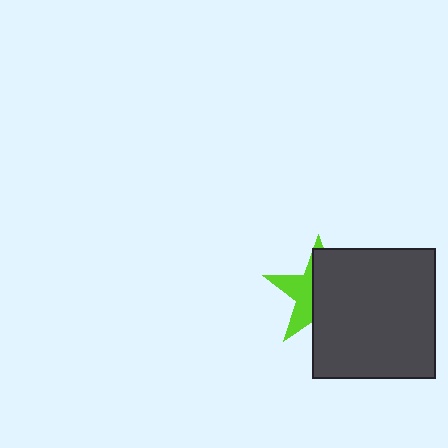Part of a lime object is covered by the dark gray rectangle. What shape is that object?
It is a star.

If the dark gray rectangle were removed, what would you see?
You would see the complete lime star.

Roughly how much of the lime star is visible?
A small part of it is visible (roughly 38%).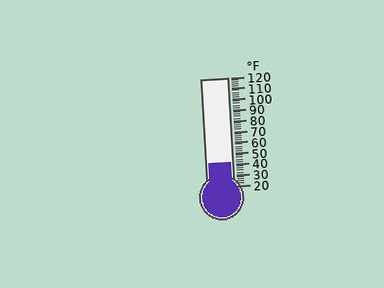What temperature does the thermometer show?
The thermometer shows approximately 42°F.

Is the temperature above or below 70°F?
The temperature is below 70°F.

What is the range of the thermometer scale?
The thermometer scale ranges from 20°F to 120°F.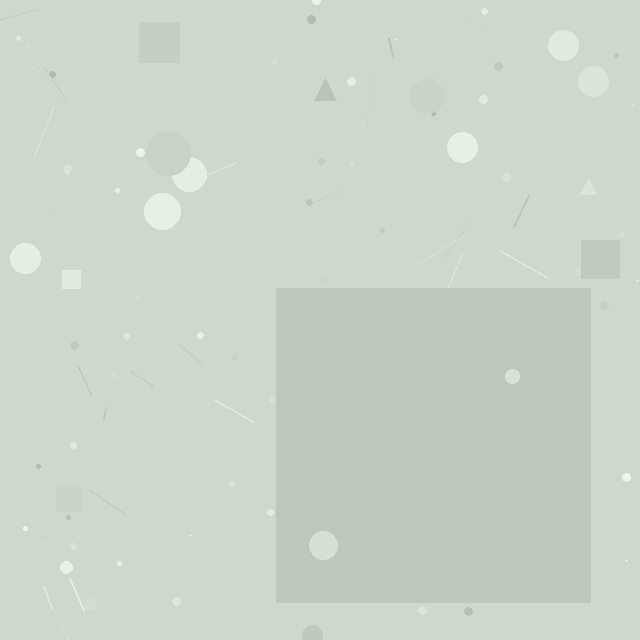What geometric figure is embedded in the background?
A square is embedded in the background.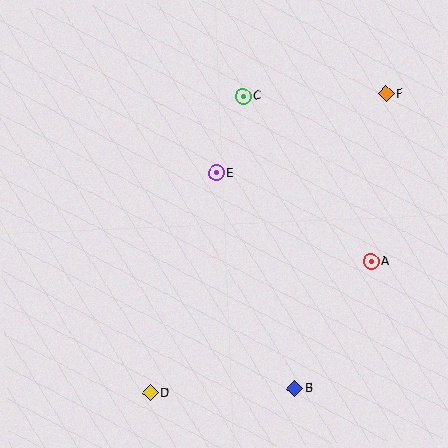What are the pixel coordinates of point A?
Point A is at (371, 262).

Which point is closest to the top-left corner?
Point C is closest to the top-left corner.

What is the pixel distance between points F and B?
The distance between F and B is 309 pixels.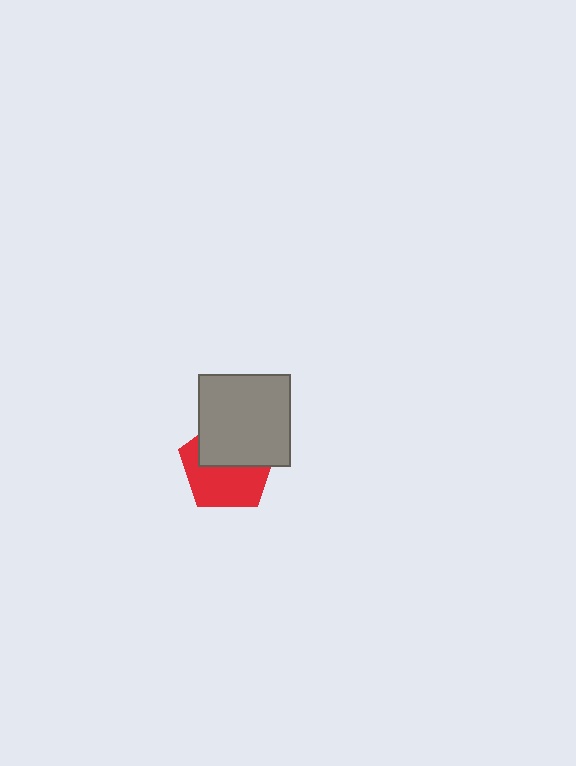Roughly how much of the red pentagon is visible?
About half of it is visible (roughly 53%).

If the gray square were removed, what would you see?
You would see the complete red pentagon.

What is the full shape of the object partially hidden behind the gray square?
The partially hidden object is a red pentagon.